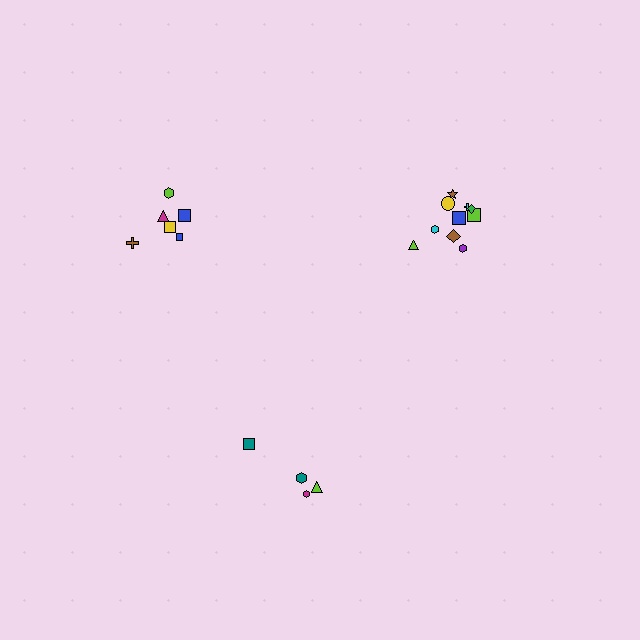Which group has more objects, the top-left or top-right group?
The top-right group.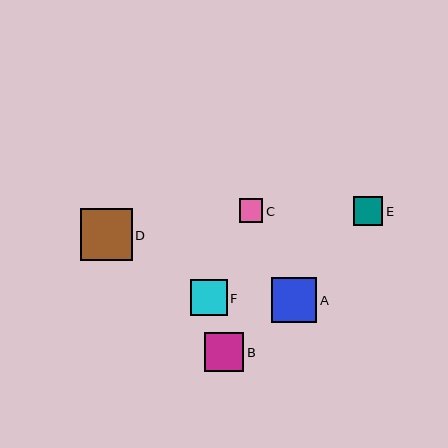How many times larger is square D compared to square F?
Square D is approximately 1.4 times the size of square F.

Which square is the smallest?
Square C is the smallest with a size of approximately 23 pixels.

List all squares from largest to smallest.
From largest to smallest: D, A, B, F, E, C.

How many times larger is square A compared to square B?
Square A is approximately 1.2 times the size of square B.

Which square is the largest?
Square D is the largest with a size of approximately 52 pixels.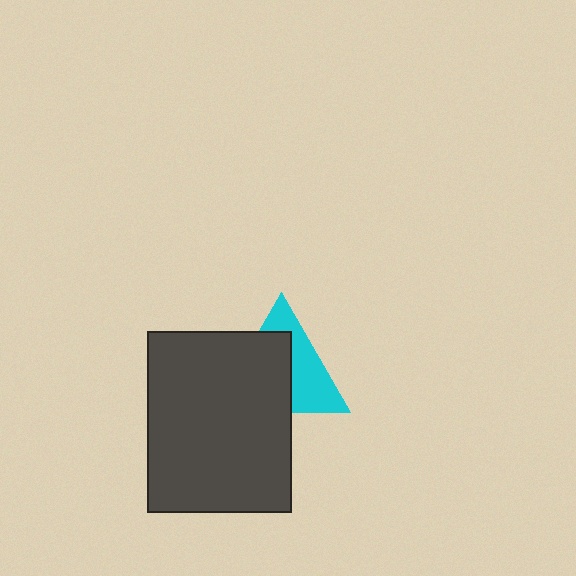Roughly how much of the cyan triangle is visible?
About half of it is visible (roughly 46%).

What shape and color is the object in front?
The object in front is a dark gray rectangle.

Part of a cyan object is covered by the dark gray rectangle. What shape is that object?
It is a triangle.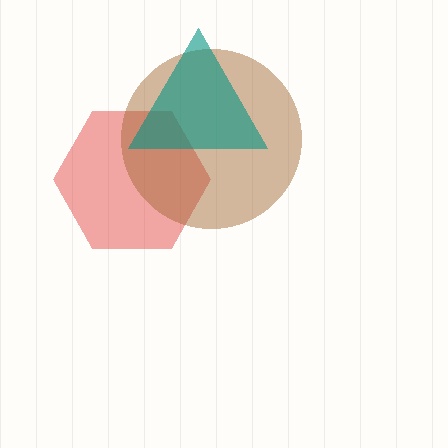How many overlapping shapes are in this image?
There are 3 overlapping shapes in the image.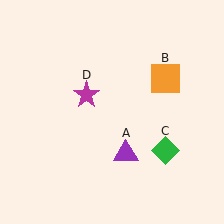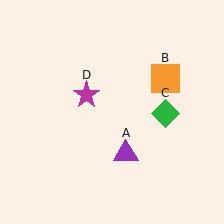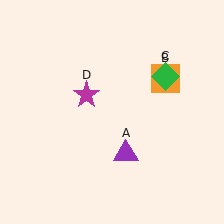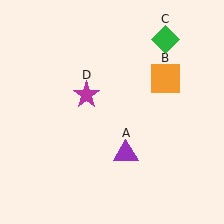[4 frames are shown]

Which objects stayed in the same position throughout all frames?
Purple triangle (object A) and orange square (object B) and magenta star (object D) remained stationary.